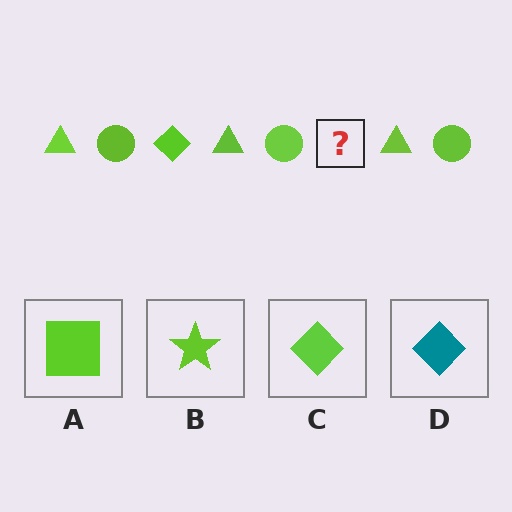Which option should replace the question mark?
Option C.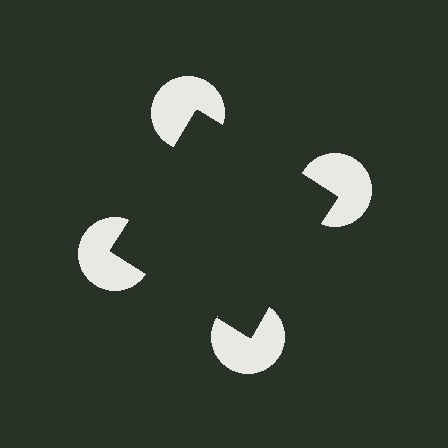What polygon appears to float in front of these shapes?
An illusory square — its edges are inferred from the aligned wedge cuts in the pac-man discs, not physically drawn.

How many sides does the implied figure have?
4 sides.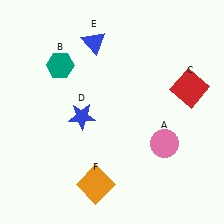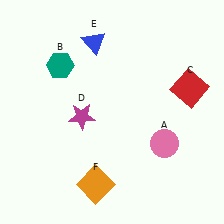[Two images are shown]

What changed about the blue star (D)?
In Image 1, D is blue. In Image 2, it changed to magenta.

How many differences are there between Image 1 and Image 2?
There is 1 difference between the two images.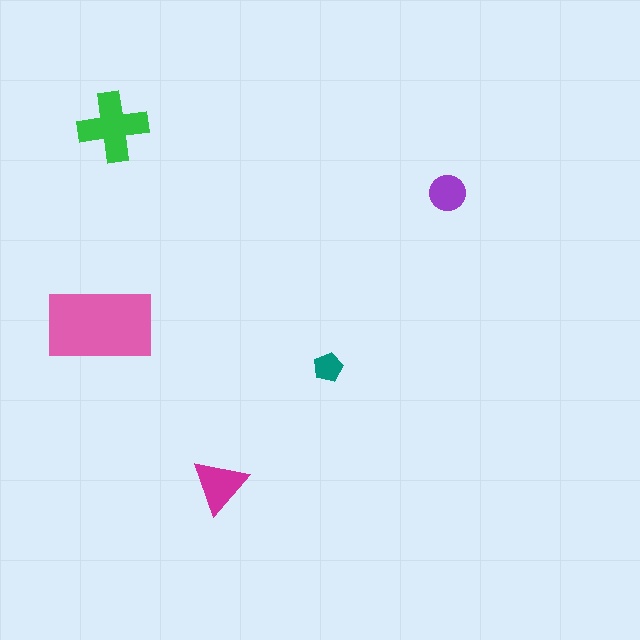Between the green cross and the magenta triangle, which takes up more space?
The green cross.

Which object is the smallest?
The teal pentagon.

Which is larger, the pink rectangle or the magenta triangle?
The pink rectangle.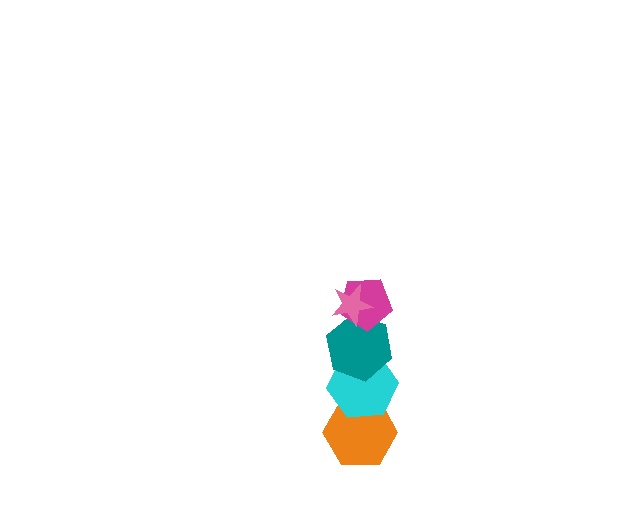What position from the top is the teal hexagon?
The teal hexagon is 3rd from the top.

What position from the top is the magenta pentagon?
The magenta pentagon is 2nd from the top.